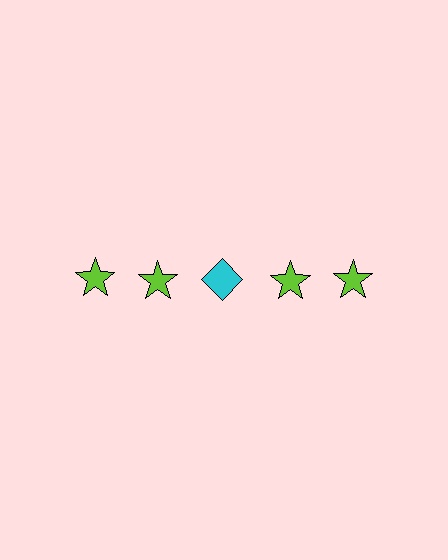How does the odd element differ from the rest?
It differs in both color (cyan instead of lime) and shape (diamond instead of star).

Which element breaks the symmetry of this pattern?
The cyan diamond in the top row, center column breaks the symmetry. All other shapes are lime stars.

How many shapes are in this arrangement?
There are 5 shapes arranged in a grid pattern.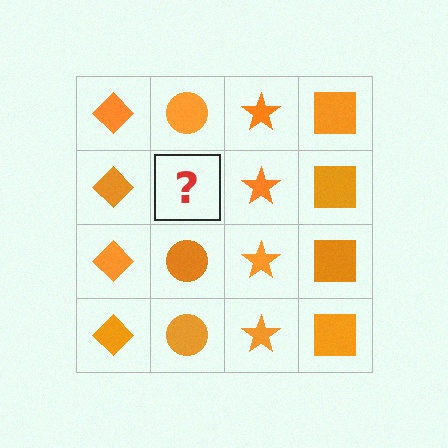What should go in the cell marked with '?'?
The missing cell should contain an orange circle.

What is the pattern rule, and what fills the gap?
The rule is that each column has a consistent shape. The gap should be filled with an orange circle.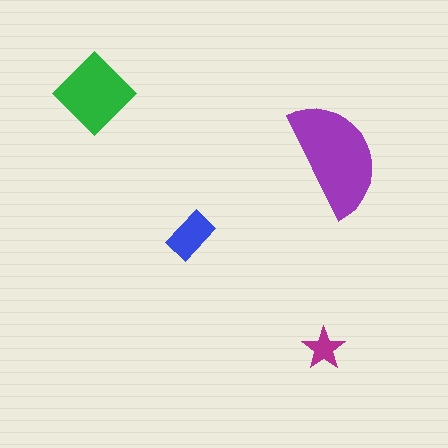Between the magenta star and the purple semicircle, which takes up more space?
The purple semicircle.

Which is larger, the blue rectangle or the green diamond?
The green diamond.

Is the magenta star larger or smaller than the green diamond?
Smaller.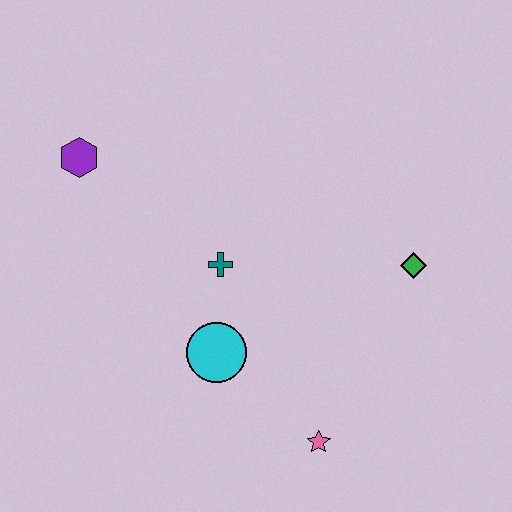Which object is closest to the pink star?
The cyan circle is closest to the pink star.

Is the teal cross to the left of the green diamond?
Yes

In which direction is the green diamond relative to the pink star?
The green diamond is above the pink star.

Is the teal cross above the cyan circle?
Yes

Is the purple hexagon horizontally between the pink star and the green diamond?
No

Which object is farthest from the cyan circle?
The purple hexagon is farthest from the cyan circle.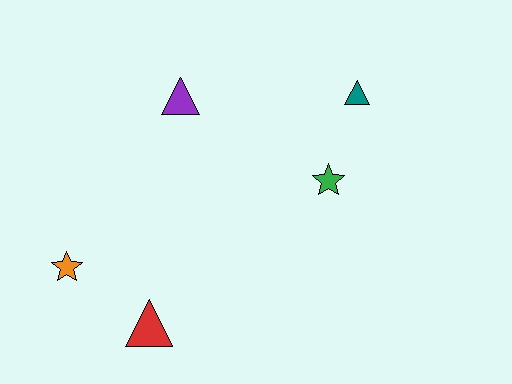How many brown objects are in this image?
There are no brown objects.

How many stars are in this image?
There are 2 stars.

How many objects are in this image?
There are 5 objects.